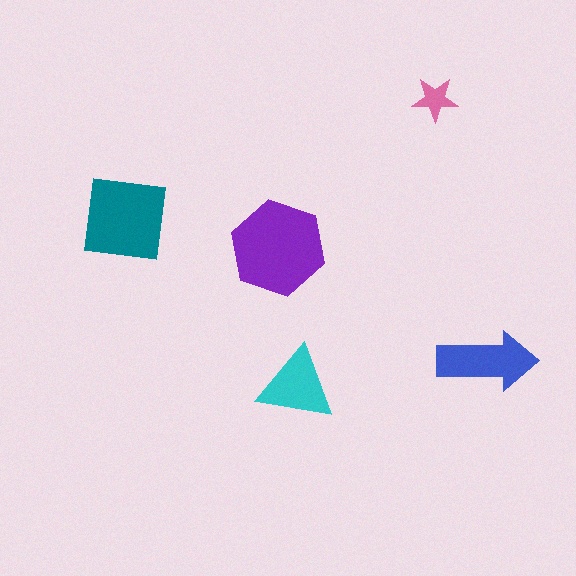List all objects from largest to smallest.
The purple hexagon, the teal square, the blue arrow, the cyan triangle, the pink star.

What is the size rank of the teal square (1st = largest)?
2nd.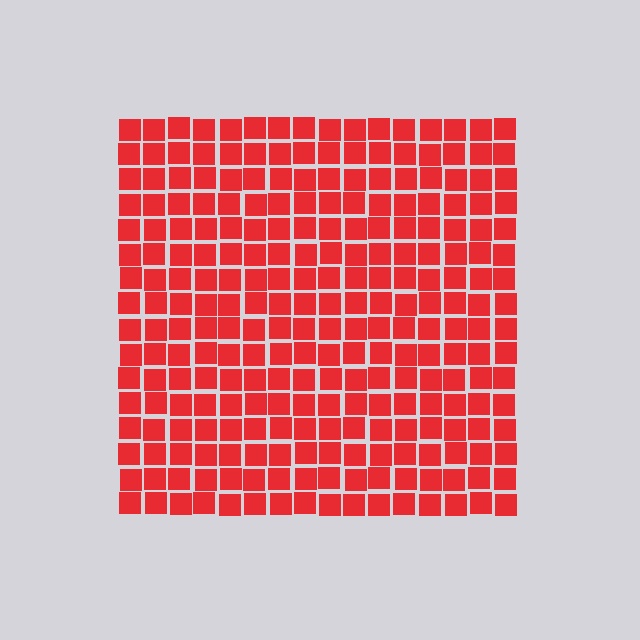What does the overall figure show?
The overall figure shows a square.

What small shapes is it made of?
It is made of small squares.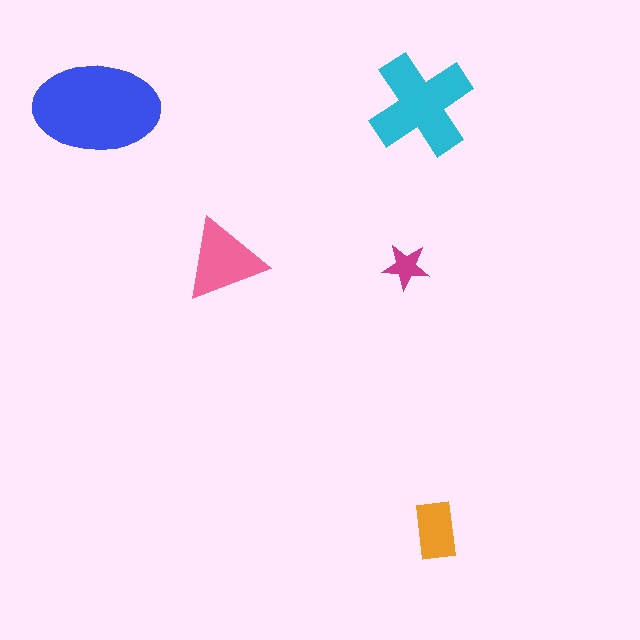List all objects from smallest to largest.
The magenta star, the orange rectangle, the pink triangle, the cyan cross, the blue ellipse.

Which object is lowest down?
The orange rectangle is bottommost.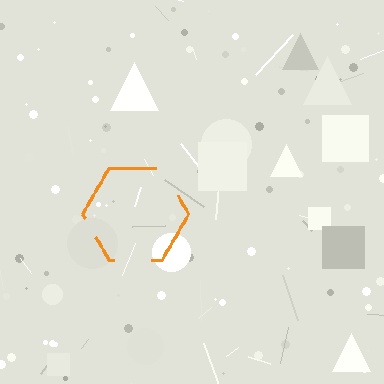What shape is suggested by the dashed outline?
The dashed outline suggests a hexagon.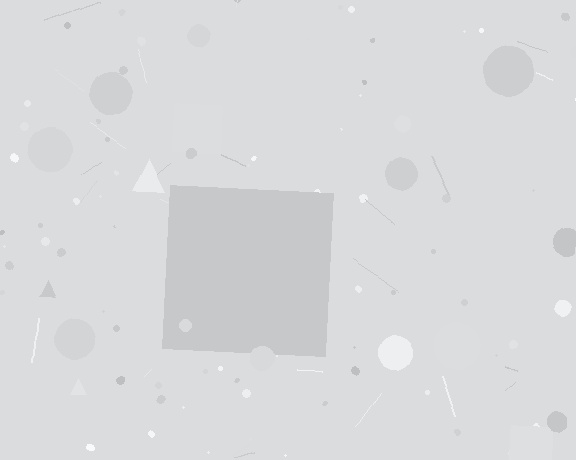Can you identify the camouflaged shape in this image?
The camouflaged shape is a square.